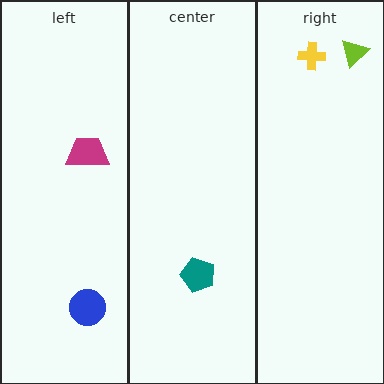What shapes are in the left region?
The blue circle, the magenta trapezoid.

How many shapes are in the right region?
2.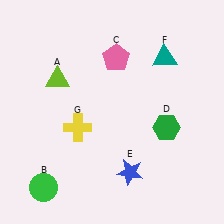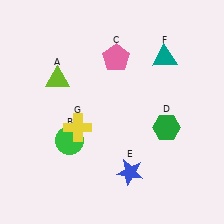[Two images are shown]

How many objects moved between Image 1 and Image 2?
1 object moved between the two images.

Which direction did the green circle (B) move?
The green circle (B) moved up.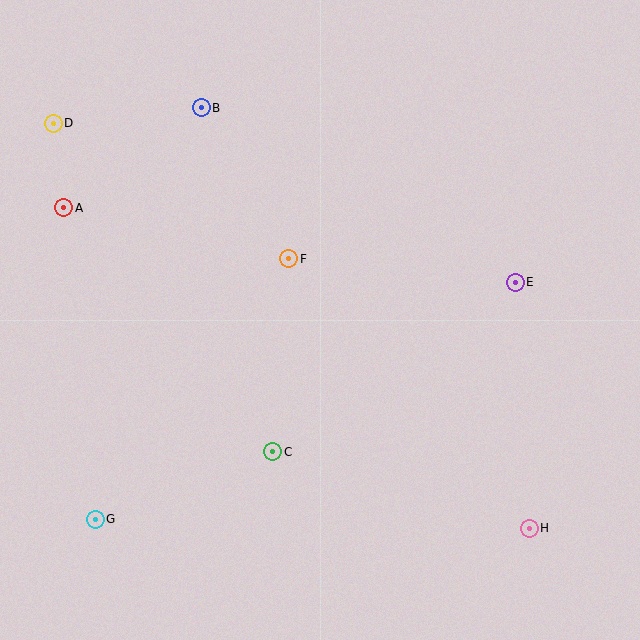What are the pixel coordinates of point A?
Point A is at (64, 208).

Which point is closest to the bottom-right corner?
Point H is closest to the bottom-right corner.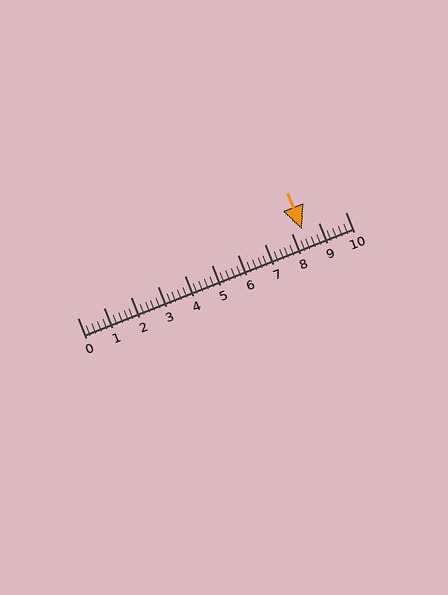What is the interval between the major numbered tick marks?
The major tick marks are spaced 1 units apart.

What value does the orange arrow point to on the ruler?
The orange arrow points to approximately 8.4.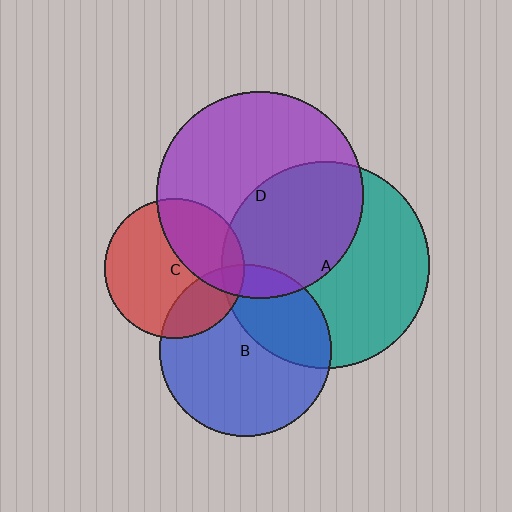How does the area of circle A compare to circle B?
Approximately 1.5 times.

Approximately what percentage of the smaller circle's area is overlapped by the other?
Approximately 45%.